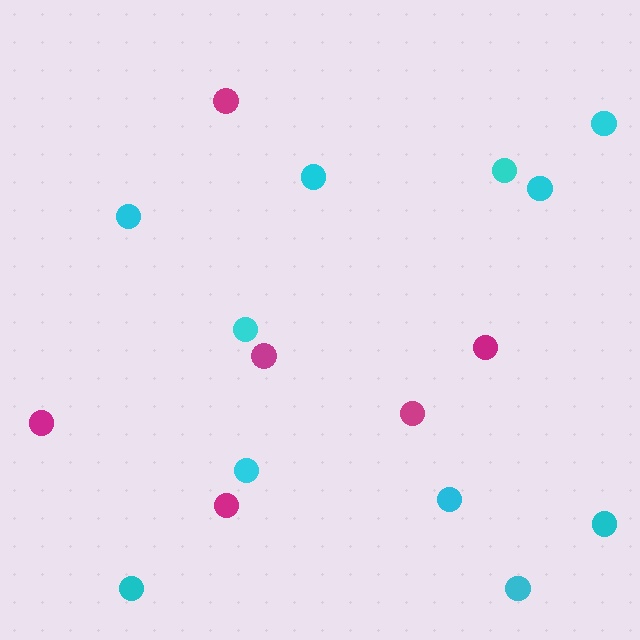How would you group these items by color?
There are 2 groups: one group of magenta circles (6) and one group of cyan circles (11).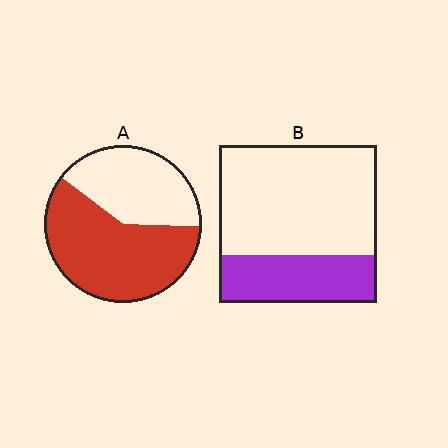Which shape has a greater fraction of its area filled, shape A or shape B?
Shape A.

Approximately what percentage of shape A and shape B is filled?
A is approximately 60% and B is approximately 30%.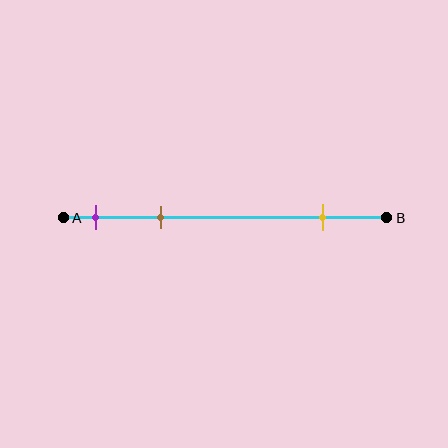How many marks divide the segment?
There are 3 marks dividing the segment.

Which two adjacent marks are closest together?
The purple and brown marks are the closest adjacent pair.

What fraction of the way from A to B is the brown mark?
The brown mark is approximately 30% (0.3) of the way from A to B.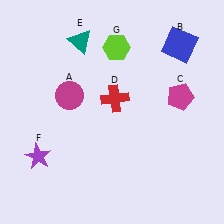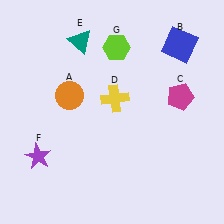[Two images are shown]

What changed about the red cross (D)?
In Image 1, D is red. In Image 2, it changed to yellow.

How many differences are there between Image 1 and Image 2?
There are 2 differences between the two images.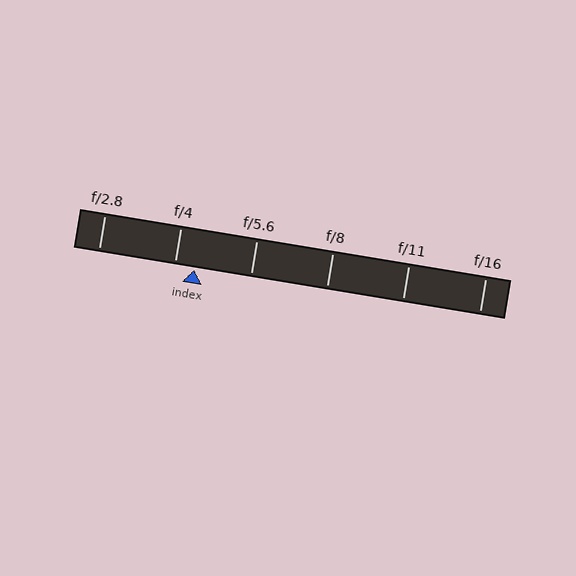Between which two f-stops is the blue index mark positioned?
The index mark is between f/4 and f/5.6.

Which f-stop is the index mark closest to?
The index mark is closest to f/4.